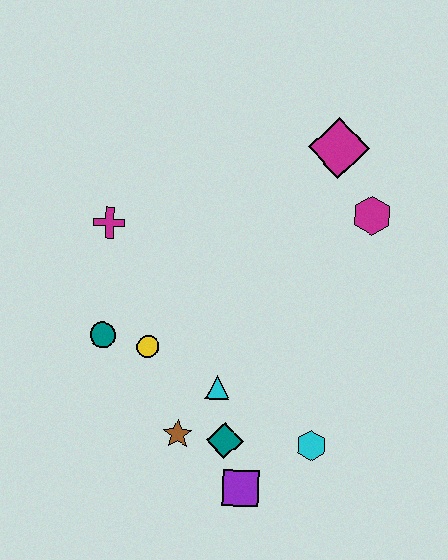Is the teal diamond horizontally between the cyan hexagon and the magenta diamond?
No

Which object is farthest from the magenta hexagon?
The purple square is farthest from the magenta hexagon.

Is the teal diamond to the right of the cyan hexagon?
No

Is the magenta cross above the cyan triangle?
Yes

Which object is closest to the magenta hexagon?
The magenta diamond is closest to the magenta hexagon.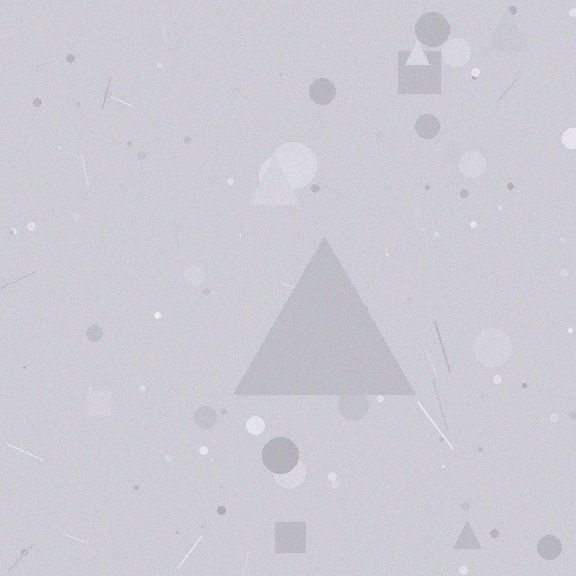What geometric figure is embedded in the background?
A triangle is embedded in the background.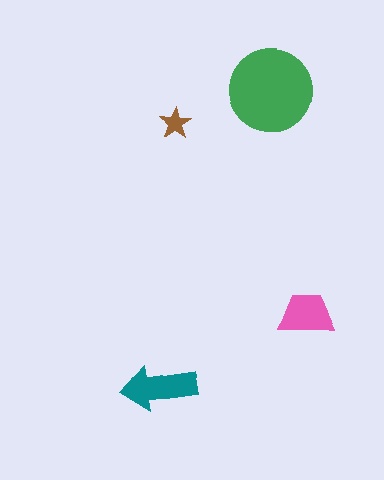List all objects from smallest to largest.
The brown star, the pink trapezoid, the teal arrow, the green circle.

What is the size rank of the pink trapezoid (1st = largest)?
3rd.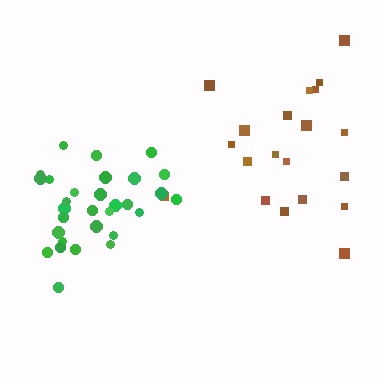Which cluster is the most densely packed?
Green.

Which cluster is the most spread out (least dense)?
Brown.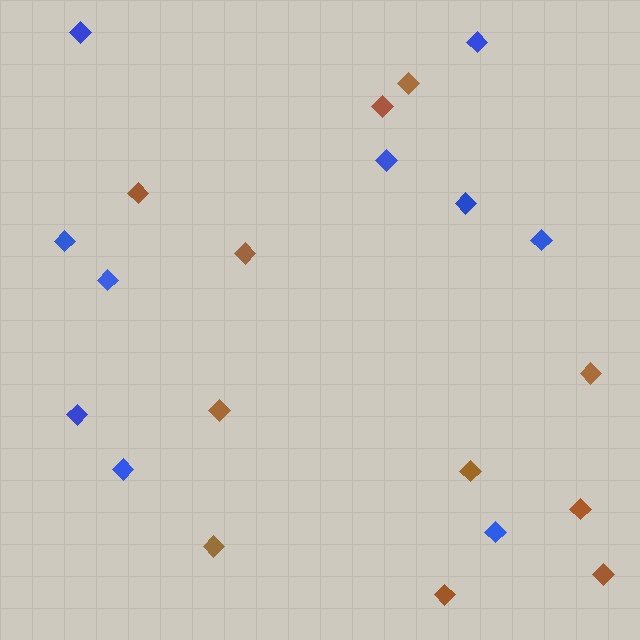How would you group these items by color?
There are 2 groups: one group of brown diamonds (11) and one group of blue diamonds (10).